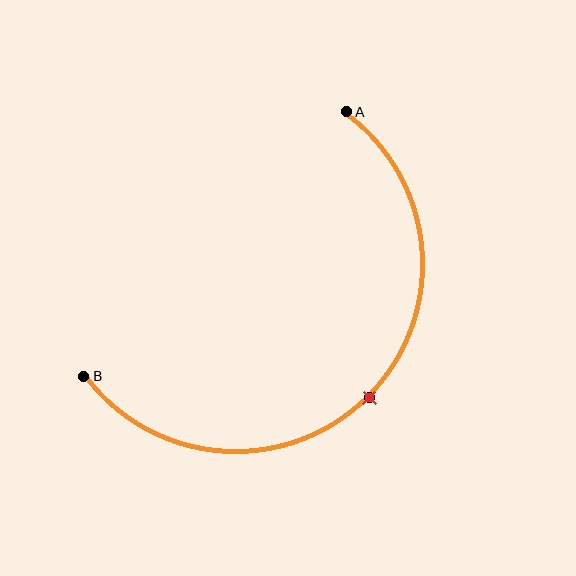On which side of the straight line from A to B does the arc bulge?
The arc bulges below and to the right of the straight line connecting A and B.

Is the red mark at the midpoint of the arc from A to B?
Yes. The red mark lies on the arc at equal arc-length from both A and B — it is the arc midpoint.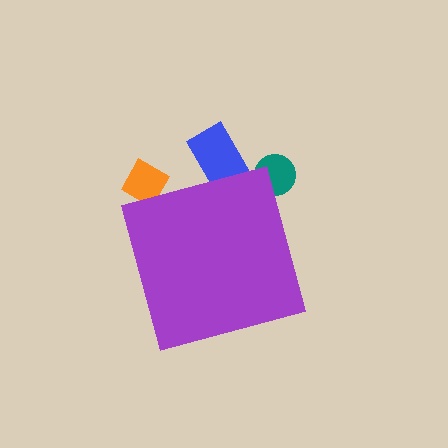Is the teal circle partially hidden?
Yes, the teal circle is partially hidden behind the purple square.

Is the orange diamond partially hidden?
Yes, the orange diamond is partially hidden behind the purple square.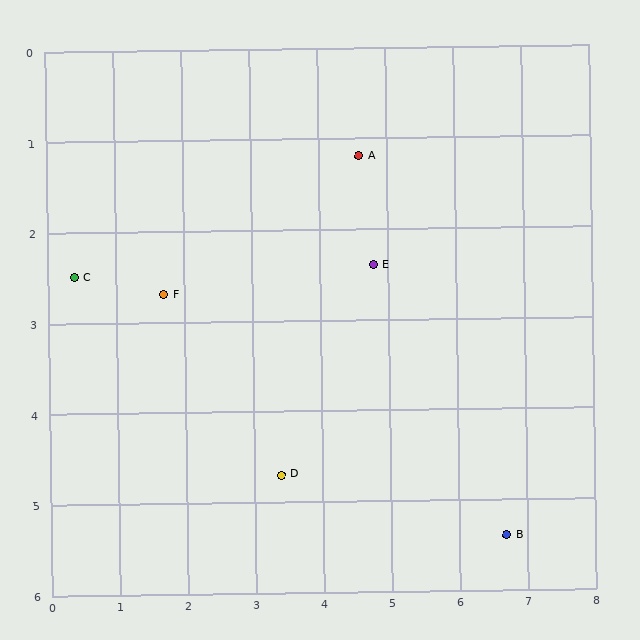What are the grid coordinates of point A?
Point A is at approximately (4.6, 1.2).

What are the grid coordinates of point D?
Point D is at approximately (3.4, 4.7).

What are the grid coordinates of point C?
Point C is at approximately (0.4, 2.5).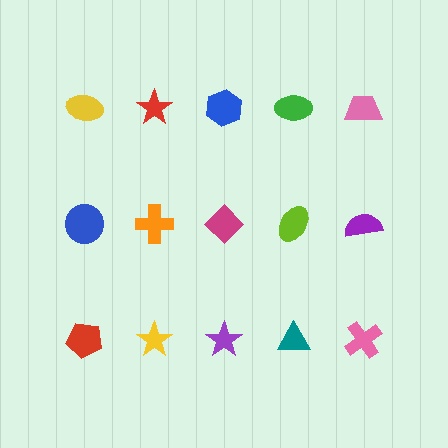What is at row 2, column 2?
An orange cross.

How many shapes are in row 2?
5 shapes.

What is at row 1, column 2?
A red star.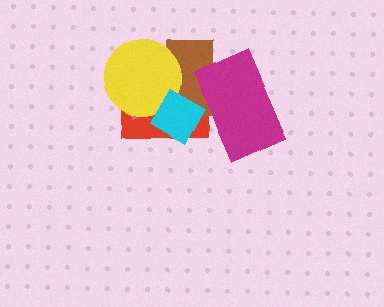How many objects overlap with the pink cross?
5 objects overlap with the pink cross.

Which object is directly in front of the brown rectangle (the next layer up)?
The yellow circle is directly in front of the brown rectangle.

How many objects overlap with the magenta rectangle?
4 objects overlap with the magenta rectangle.